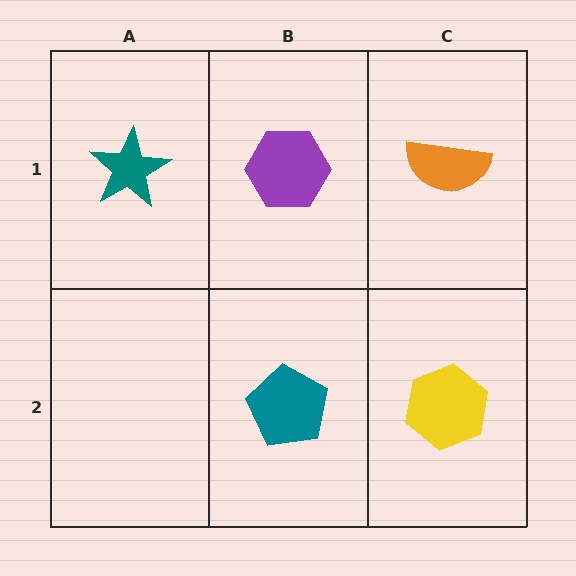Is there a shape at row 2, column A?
No, that cell is empty.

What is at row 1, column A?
A teal star.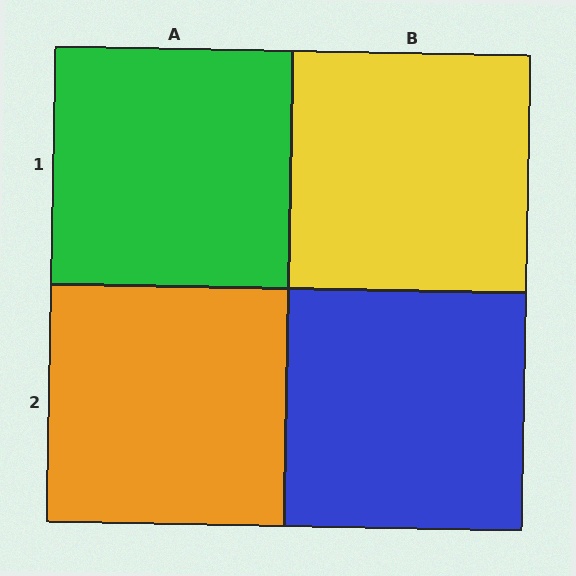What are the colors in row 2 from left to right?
Orange, blue.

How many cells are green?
1 cell is green.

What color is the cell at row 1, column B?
Yellow.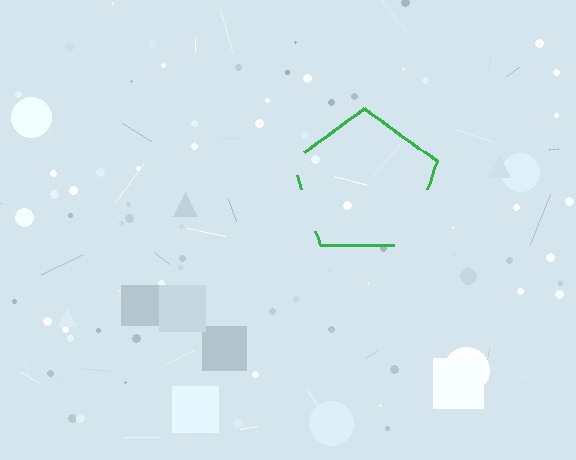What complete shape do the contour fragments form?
The contour fragments form a pentagon.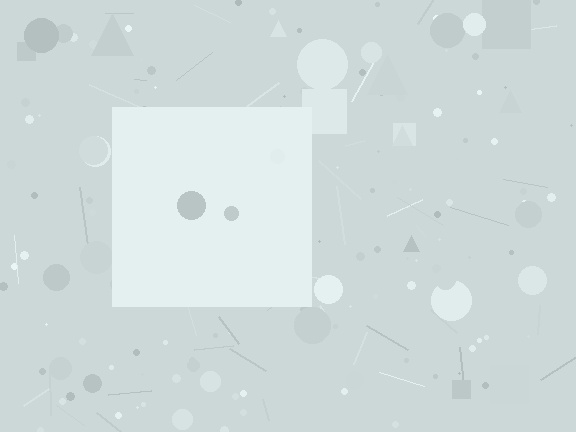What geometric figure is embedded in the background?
A square is embedded in the background.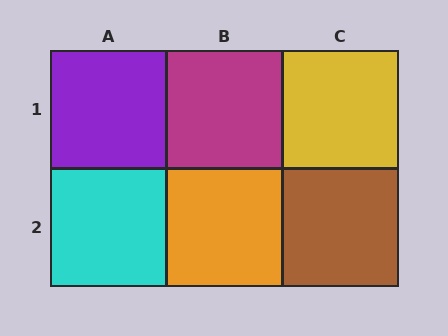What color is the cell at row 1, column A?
Purple.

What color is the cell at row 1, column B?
Magenta.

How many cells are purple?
1 cell is purple.